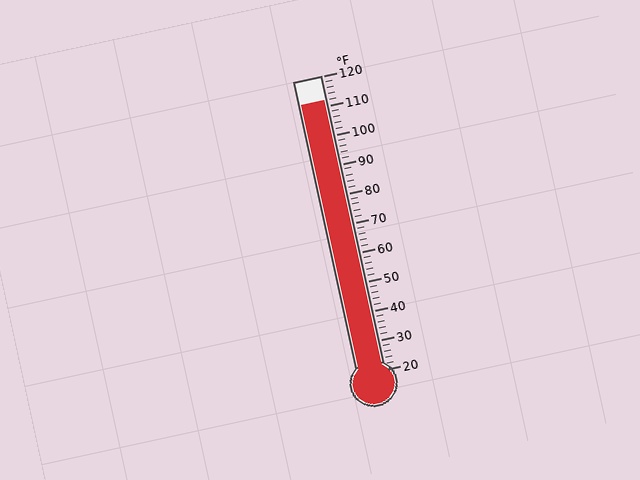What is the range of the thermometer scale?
The thermometer scale ranges from 20°F to 120°F.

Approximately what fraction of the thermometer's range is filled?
The thermometer is filled to approximately 90% of its range.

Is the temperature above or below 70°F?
The temperature is above 70°F.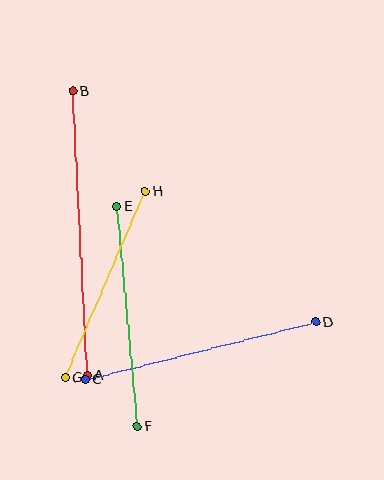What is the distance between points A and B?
The distance is approximately 285 pixels.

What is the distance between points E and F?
The distance is approximately 221 pixels.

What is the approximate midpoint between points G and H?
The midpoint is at approximately (105, 285) pixels.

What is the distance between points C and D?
The distance is approximately 238 pixels.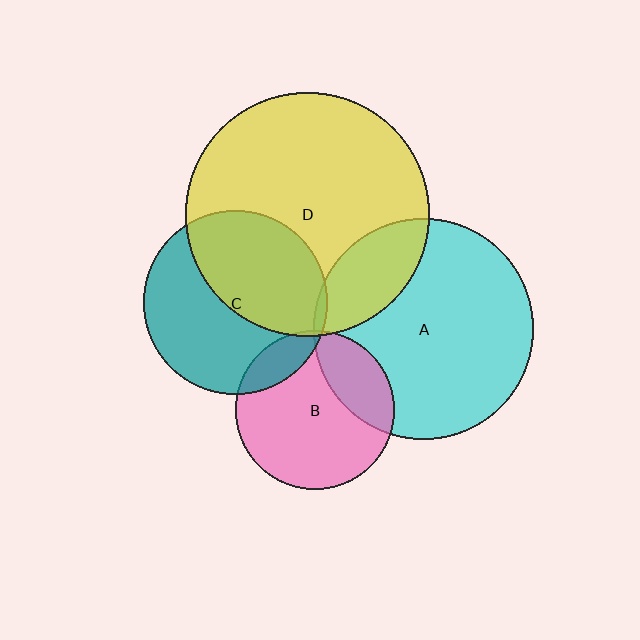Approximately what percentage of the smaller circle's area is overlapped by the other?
Approximately 15%.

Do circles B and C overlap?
Yes.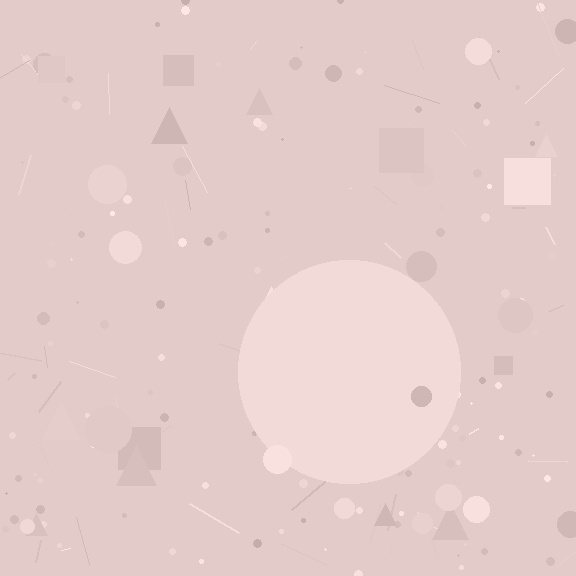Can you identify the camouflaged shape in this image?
The camouflaged shape is a circle.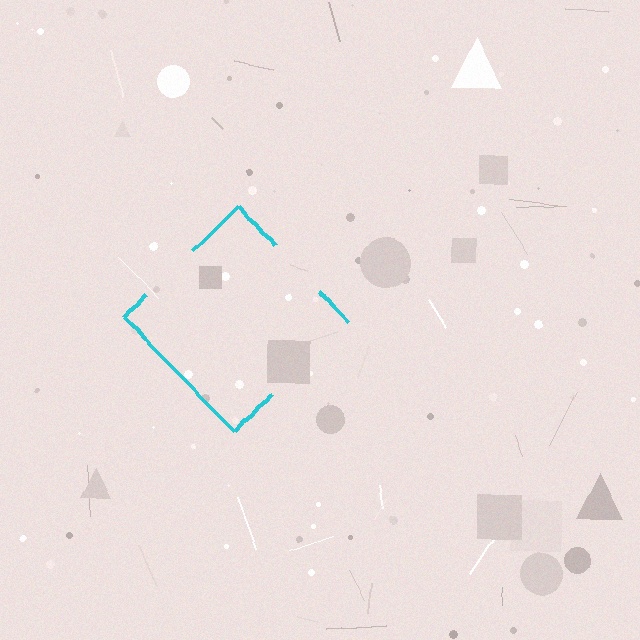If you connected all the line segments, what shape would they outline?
They would outline a diamond.